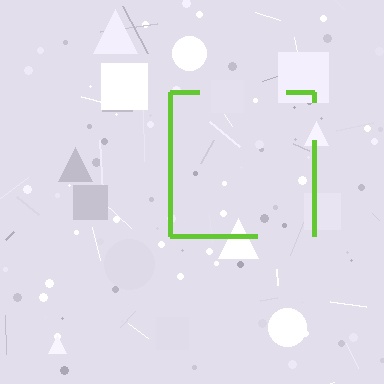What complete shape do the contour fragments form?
The contour fragments form a square.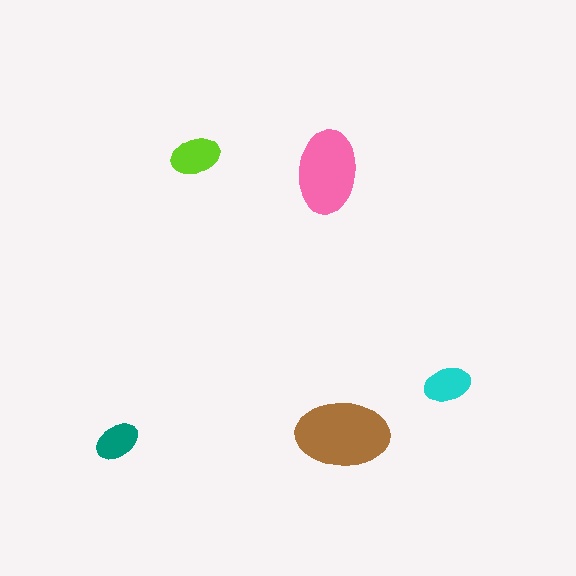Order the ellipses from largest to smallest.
the brown one, the pink one, the lime one, the cyan one, the teal one.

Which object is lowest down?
The teal ellipse is bottommost.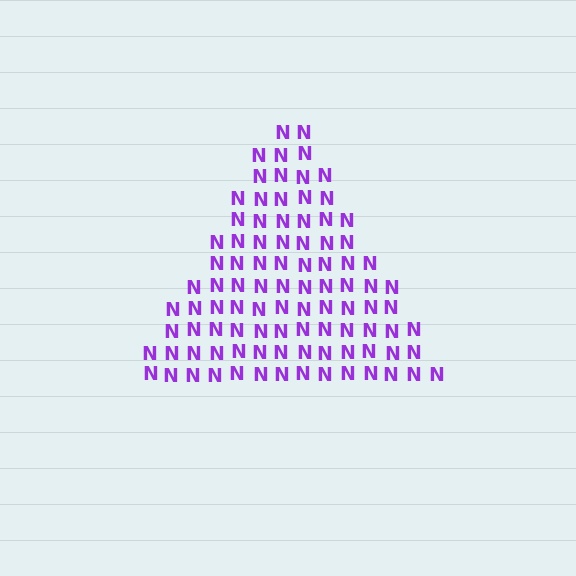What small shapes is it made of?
It is made of small letter N's.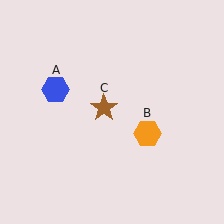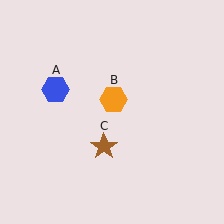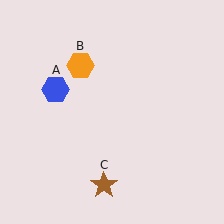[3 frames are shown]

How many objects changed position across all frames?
2 objects changed position: orange hexagon (object B), brown star (object C).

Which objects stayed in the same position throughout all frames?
Blue hexagon (object A) remained stationary.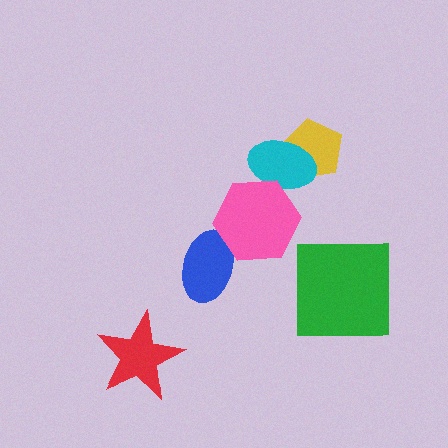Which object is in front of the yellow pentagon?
The cyan ellipse is in front of the yellow pentagon.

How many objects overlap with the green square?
0 objects overlap with the green square.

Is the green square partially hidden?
No, no other shape covers it.